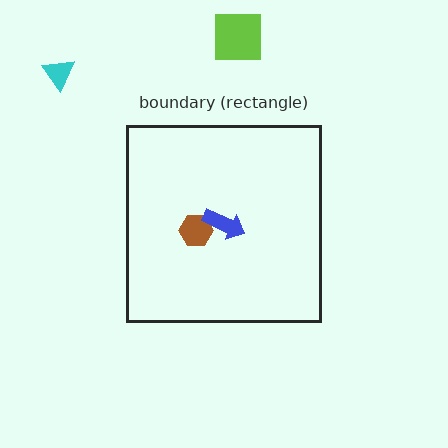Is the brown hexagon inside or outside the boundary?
Inside.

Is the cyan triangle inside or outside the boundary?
Outside.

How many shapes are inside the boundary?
2 inside, 2 outside.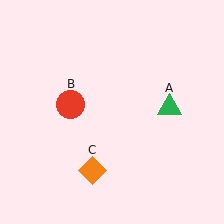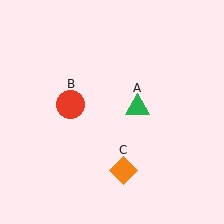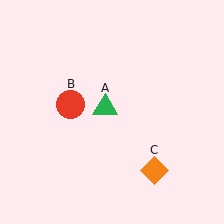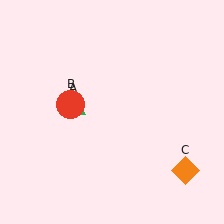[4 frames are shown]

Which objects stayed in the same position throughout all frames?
Red circle (object B) remained stationary.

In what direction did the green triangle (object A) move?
The green triangle (object A) moved left.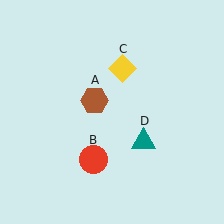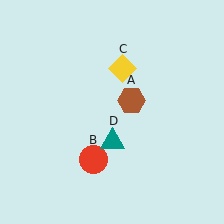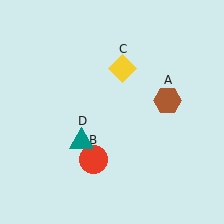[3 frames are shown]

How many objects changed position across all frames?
2 objects changed position: brown hexagon (object A), teal triangle (object D).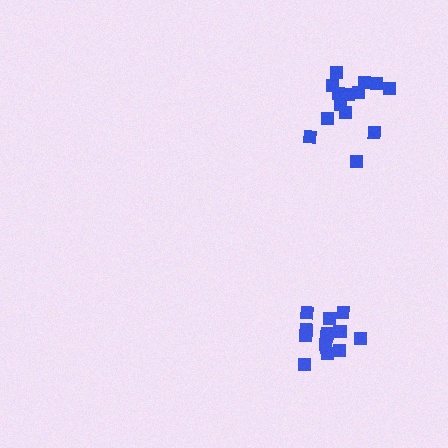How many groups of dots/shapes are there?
There are 2 groups.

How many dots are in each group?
Group 1: 15 dots, Group 2: 15 dots (30 total).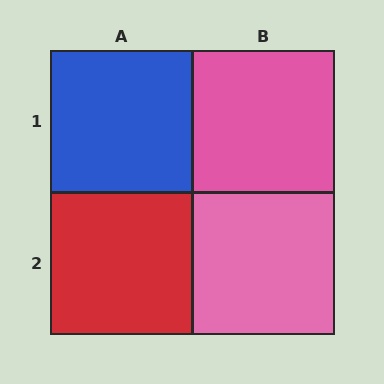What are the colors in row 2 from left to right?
Red, pink.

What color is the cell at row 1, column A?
Blue.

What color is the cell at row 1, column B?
Pink.